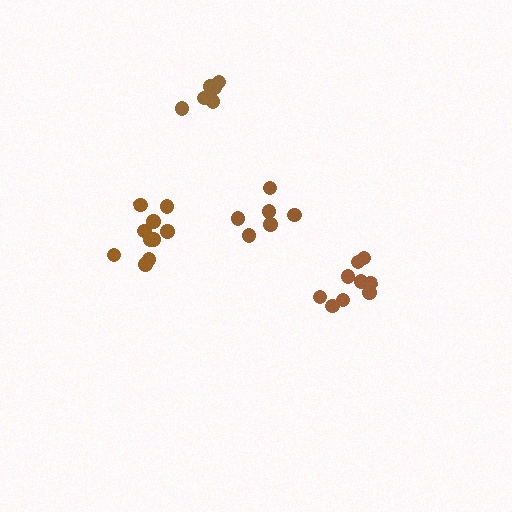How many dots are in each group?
Group 1: 6 dots, Group 2: 9 dots, Group 3: 6 dots, Group 4: 10 dots (31 total).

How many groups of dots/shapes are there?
There are 4 groups.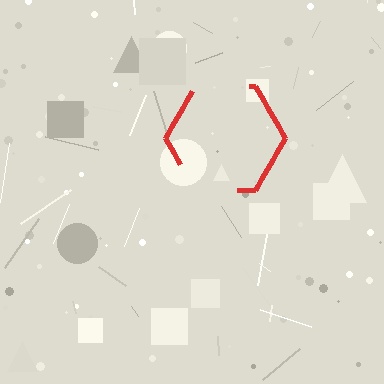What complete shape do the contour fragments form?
The contour fragments form a hexagon.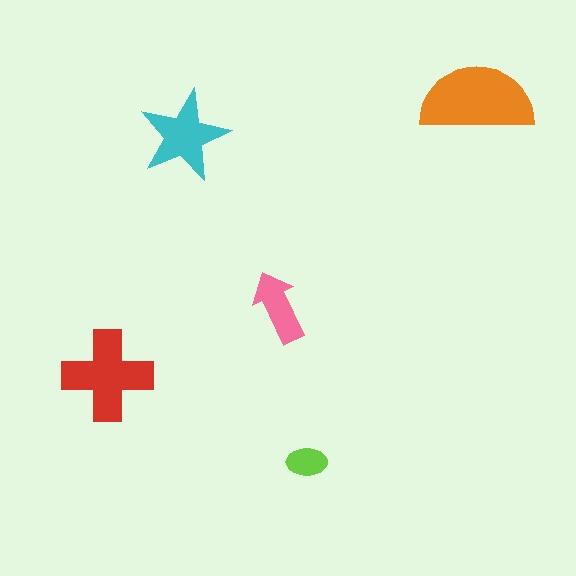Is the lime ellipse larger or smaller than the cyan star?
Smaller.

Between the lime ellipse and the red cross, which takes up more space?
The red cross.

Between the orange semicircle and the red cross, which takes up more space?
The orange semicircle.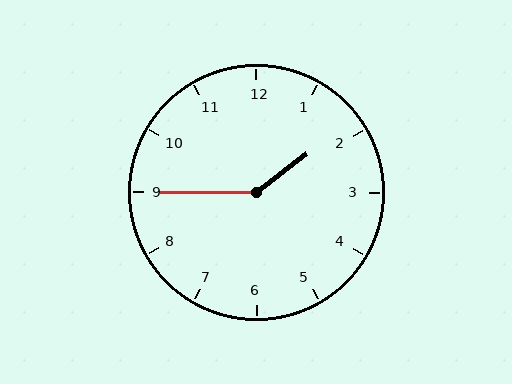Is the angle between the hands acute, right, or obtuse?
It is obtuse.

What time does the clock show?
1:45.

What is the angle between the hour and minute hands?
Approximately 142 degrees.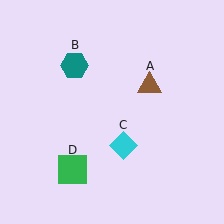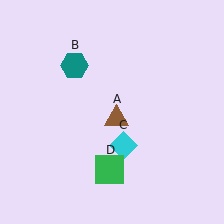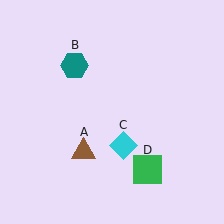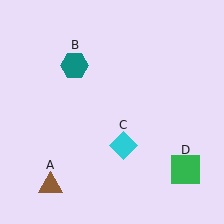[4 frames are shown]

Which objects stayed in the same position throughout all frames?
Teal hexagon (object B) and cyan diamond (object C) remained stationary.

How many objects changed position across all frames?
2 objects changed position: brown triangle (object A), green square (object D).